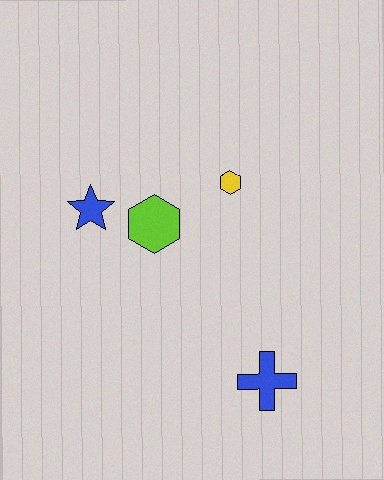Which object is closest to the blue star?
The lime hexagon is closest to the blue star.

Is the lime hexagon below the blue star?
Yes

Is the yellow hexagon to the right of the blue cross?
No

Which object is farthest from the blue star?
The blue cross is farthest from the blue star.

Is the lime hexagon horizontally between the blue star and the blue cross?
Yes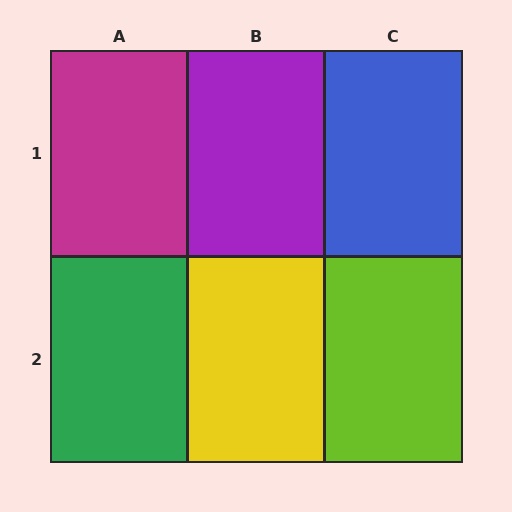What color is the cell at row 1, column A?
Magenta.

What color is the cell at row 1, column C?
Blue.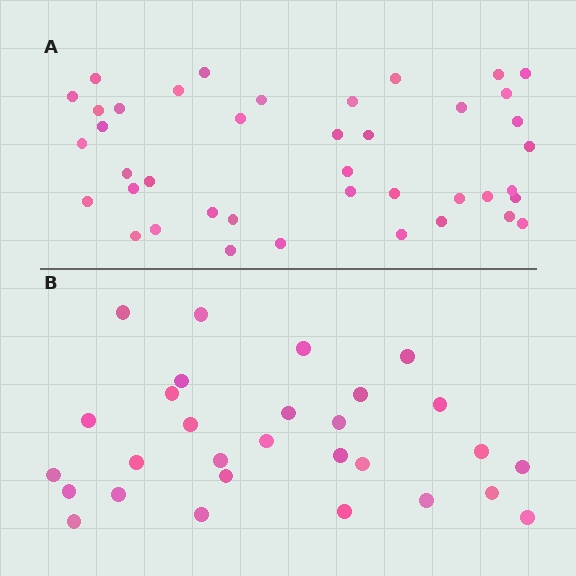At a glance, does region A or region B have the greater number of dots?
Region A (the top region) has more dots.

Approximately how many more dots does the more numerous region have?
Region A has roughly 12 or so more dots than region B.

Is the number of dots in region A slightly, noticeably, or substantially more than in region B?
Region A has noticeably more, but not dramatically so. The ratio is roughly 1.4 to 1.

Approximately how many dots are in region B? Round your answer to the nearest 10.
About 30 dots. (The exact count is 29, which rounds to 30.)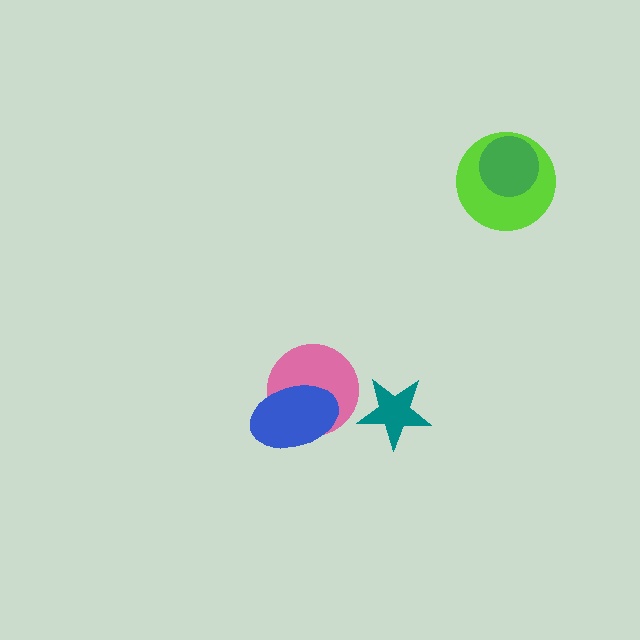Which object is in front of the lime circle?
The green circle is in front of the lime circle.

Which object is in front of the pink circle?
The blue ellipse is in front of the pink circle.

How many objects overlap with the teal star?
0 objects overlap with the teal star.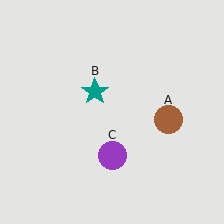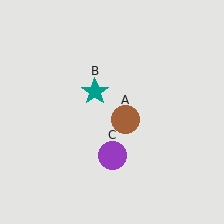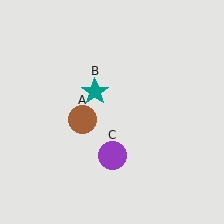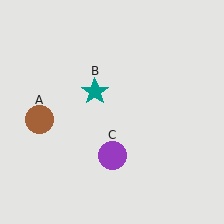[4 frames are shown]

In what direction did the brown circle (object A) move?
The brown circle (object A) moved left.